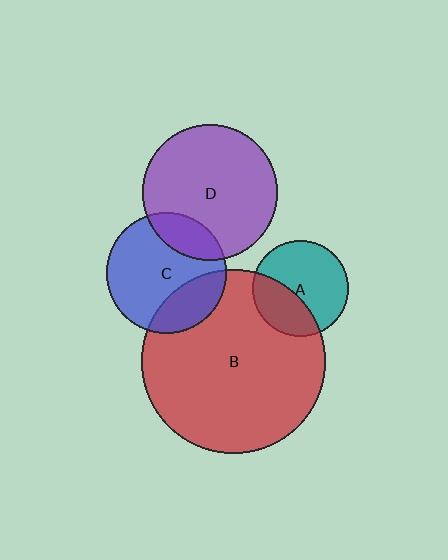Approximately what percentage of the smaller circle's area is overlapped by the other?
Approximately 25%.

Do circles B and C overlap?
Yes.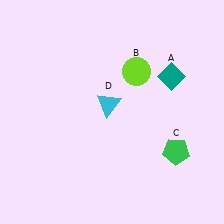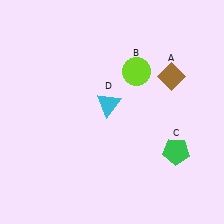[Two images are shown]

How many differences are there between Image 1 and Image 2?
There is 1 difference between the two images.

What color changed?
The diamond (A) changed from teal in Image 1 to brown in Image 2.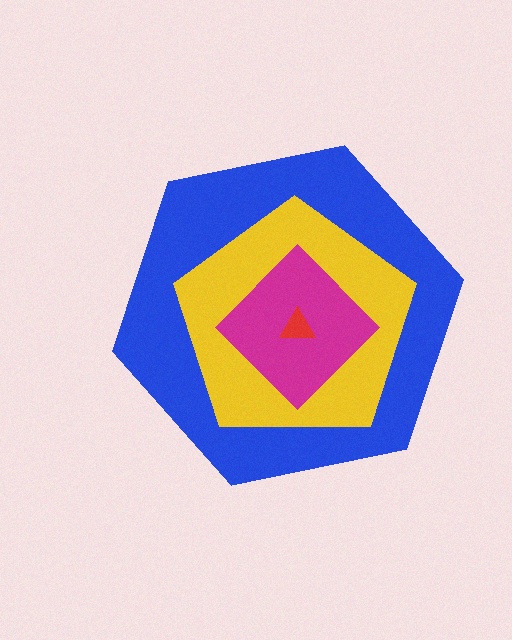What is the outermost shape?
The blue hexagon.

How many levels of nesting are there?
4.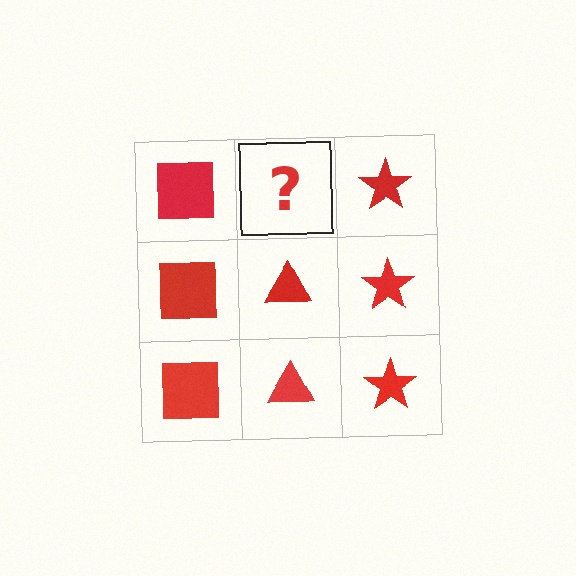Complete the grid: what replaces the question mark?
The question mark should be replaced with a red triangle.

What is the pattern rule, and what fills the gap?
The rule is that each column has a consistent shape. The gap should be filled with a red triangle.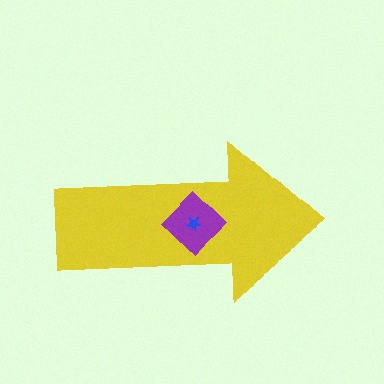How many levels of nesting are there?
3.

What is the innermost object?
The blue star.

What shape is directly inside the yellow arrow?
The purple diamond.